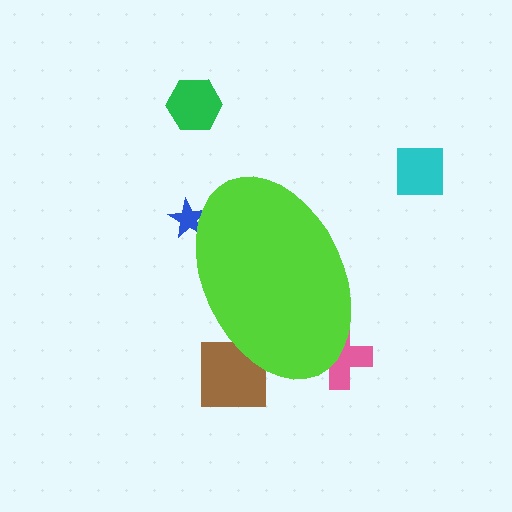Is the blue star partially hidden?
Yes, the blue star is partially hidden behind the lime ellipse.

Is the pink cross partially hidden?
Yes, the pink cross is partially hidden behind the lime ellipse.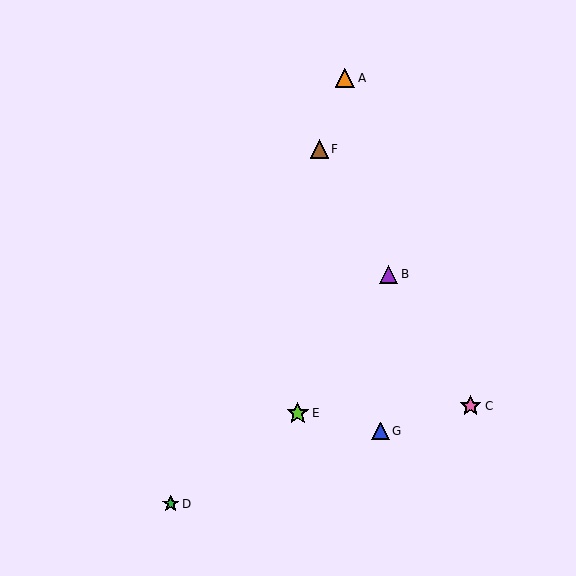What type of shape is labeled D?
Shape D is a green star.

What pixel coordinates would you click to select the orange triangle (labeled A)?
Click at (345, 78) to select the orange triangle A.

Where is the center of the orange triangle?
The center of the orange triangle is at (345, 78).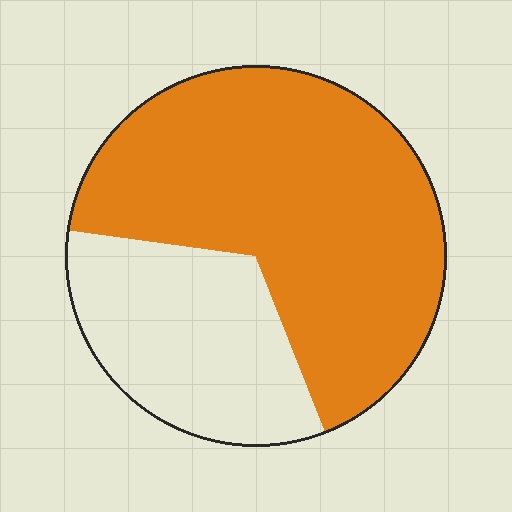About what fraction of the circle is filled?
About two thirds (2/3).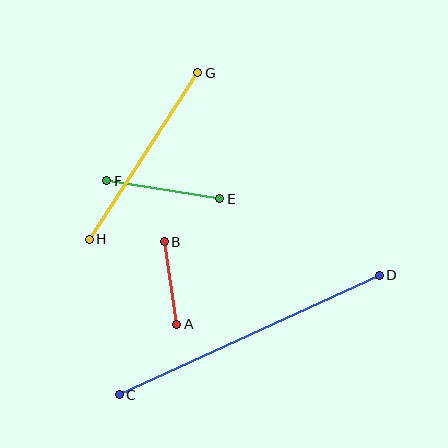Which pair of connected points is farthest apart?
Points C and D are farthest apart.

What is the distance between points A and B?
The distance is approximately 84 pixels.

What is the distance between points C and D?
The distance is approximately 286 pixels.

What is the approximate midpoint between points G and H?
The midpoint is at approximately (144, 156) pixels.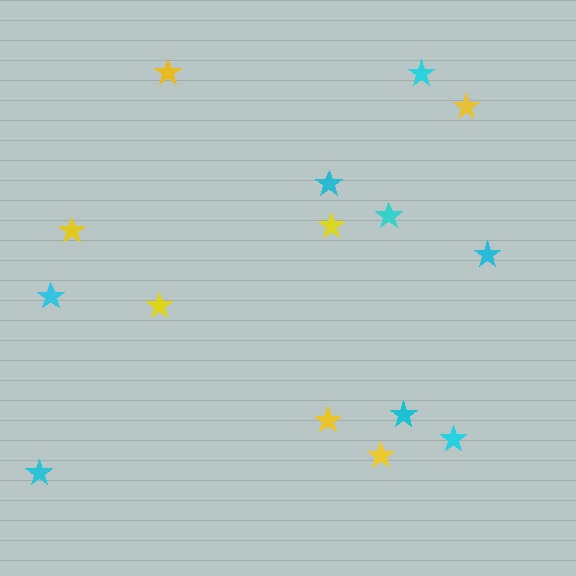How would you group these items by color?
There are 2 groups: one group of cyan stars (8) and one group of yellow stars (7).